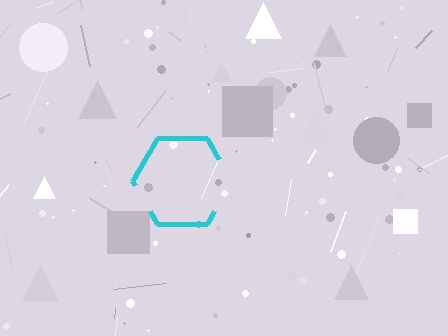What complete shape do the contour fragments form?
The contour fragments form a hexagon.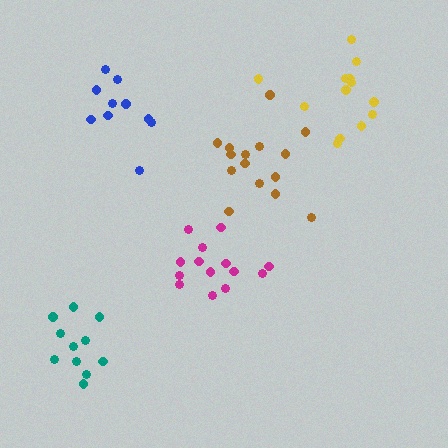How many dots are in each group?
Group 1: 14 dots, Group 2: 10 dots, Group 3: 11 dots, Group 4: 13 dots, Group 5: 15 dots (63 total).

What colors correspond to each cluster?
The clusters are colored: magenta, blue, teal, yellow, brown.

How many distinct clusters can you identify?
There are 5 distinct clusters.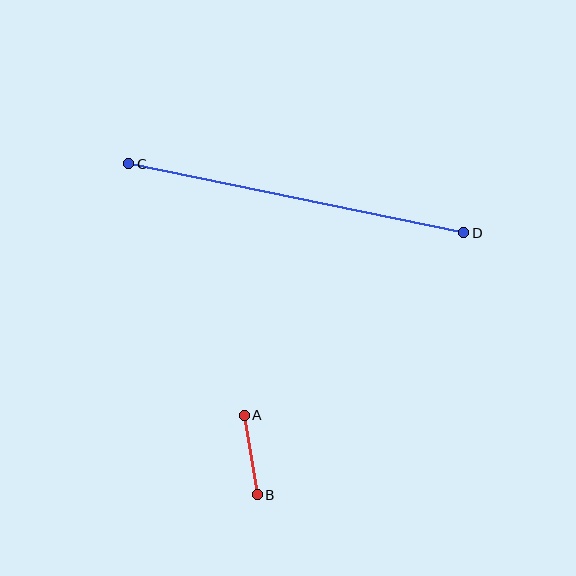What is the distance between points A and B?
The distance is approximately 81 pixels.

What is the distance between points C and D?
The distance is approximately 342 pixels.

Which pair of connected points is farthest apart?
Points C and D are farthest apart.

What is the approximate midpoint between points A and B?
The midpoint is at approximately (251, 455) pixels.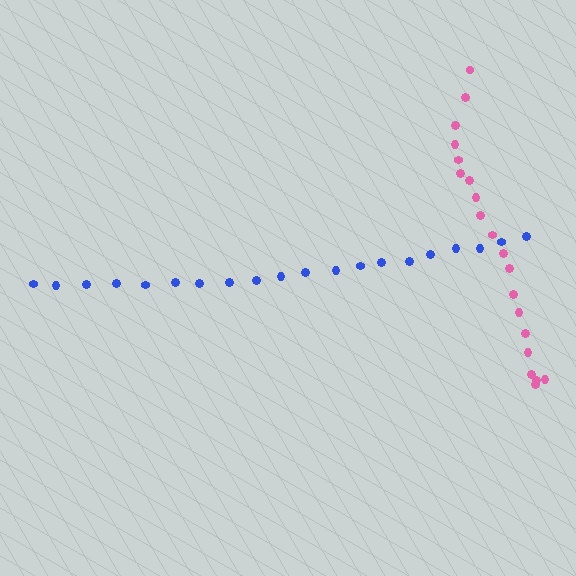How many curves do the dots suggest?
There are 2 distinct paths.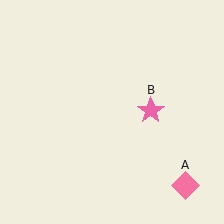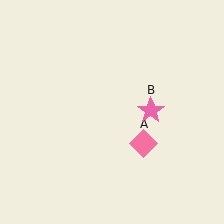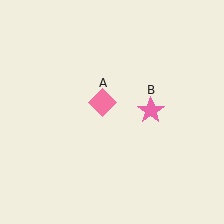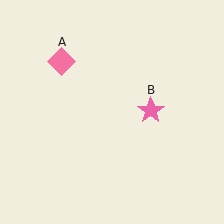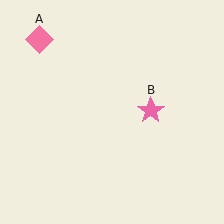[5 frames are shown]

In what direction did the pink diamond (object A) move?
The pink diamond (object A) moved up and to the left.